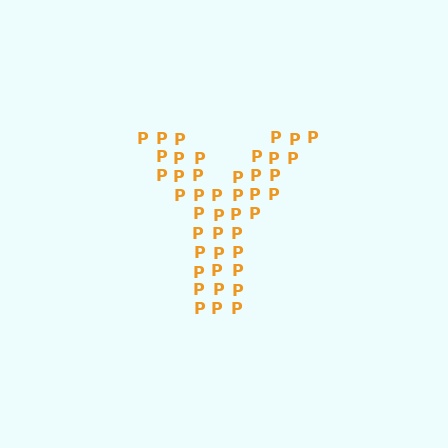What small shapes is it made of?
It is made of small letter P's.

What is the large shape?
The large shape is the letter Y.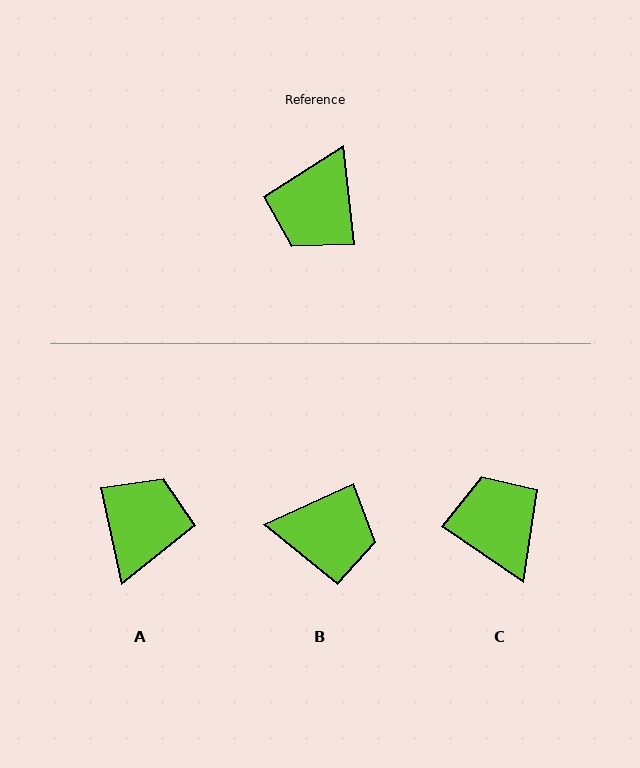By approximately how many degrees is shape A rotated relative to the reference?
Approximately 174 degrees clockwise.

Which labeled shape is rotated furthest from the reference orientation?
A, about 174 degrees away.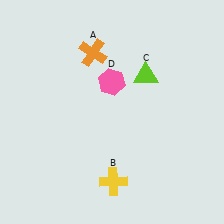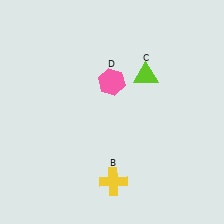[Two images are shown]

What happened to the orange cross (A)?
The orange cross (A) was removed in Image 2. It was in the top-left area of Image 1.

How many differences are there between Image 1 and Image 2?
There is 1 difference between the two images.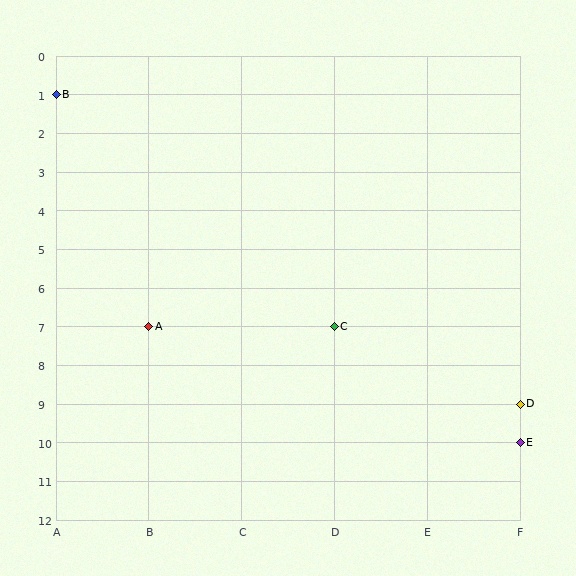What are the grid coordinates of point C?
Point C is at grid coordinates (D, 7).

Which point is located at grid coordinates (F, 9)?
Point D is at (F, 9).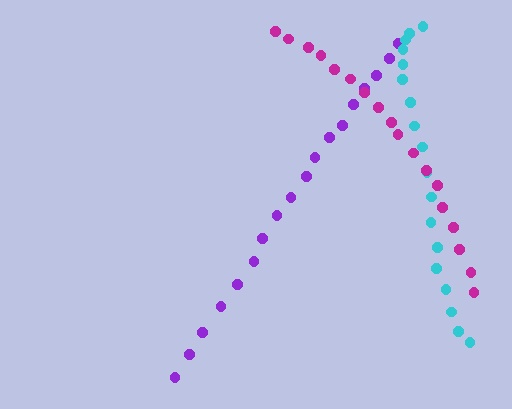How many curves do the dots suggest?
There are 3 distinct paths.